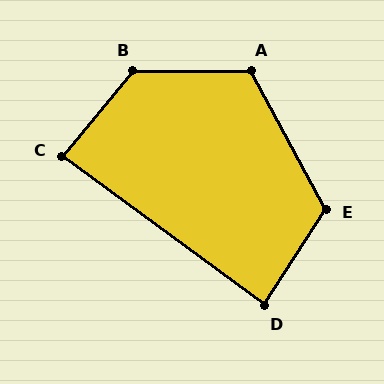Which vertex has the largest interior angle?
B, at approximately 130 degrees.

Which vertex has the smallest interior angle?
D, at approximately 86 degrees.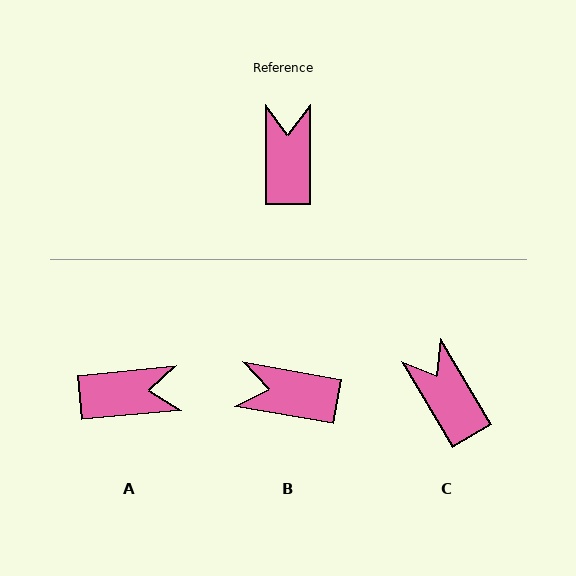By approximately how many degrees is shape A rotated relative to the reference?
Approximately 85 degrees clockwise.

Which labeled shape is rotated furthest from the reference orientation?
A, about 85 degrees away.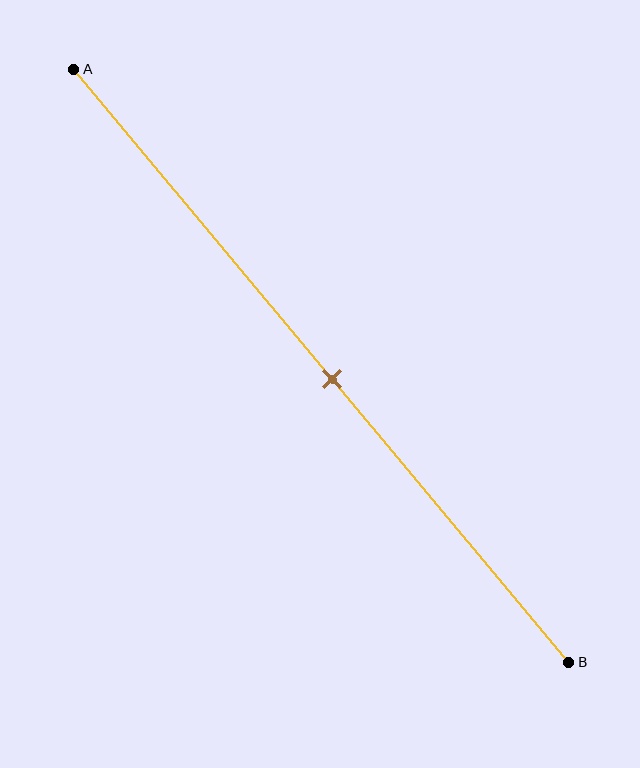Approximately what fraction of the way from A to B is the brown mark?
The brown mark is approximately 50% of the way from A to B.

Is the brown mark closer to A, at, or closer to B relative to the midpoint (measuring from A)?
The brown mark is approximately at the midpoint of segment AB.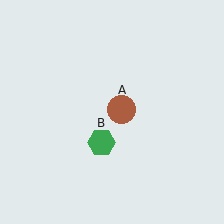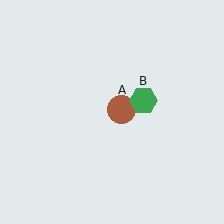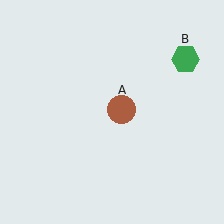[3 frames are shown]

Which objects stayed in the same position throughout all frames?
Brown circle (object A) remained stationary.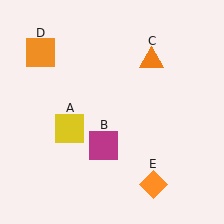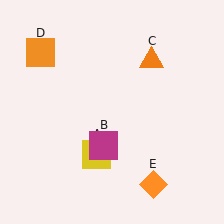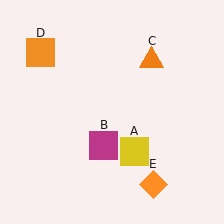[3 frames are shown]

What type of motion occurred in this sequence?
The yellow square (object A) rotated counterclockwise around the center of the scene.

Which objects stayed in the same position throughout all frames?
Magenta square (object B) and orange triangle (object C) and orange square (object D) and orange diamond (object E) remained stationary.